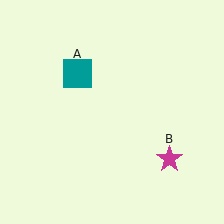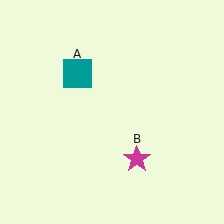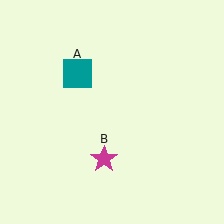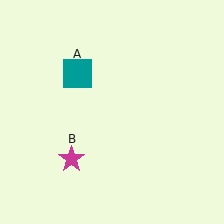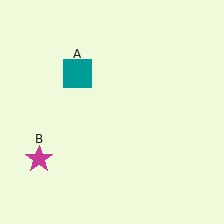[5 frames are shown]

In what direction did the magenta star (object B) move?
The magenta star (object B) moved left.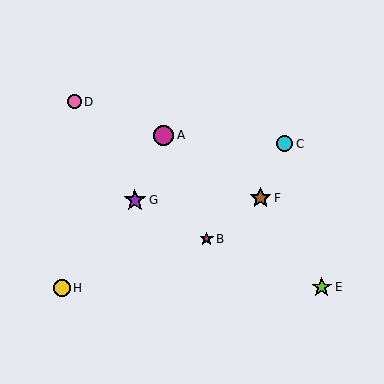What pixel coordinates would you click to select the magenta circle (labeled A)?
Click at (164, 135) to select the magenta circle A.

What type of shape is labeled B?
Shape B is a magenta star.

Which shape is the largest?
The purple star (labeled G) is the largest.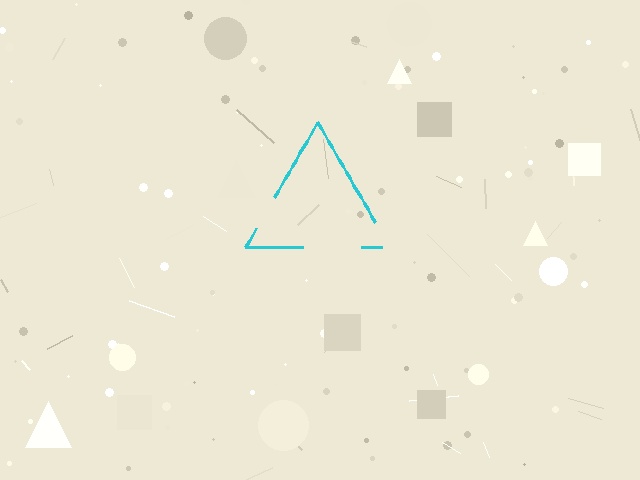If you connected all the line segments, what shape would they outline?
They would outline a triangle.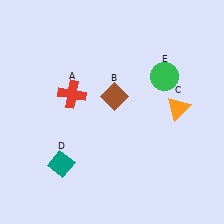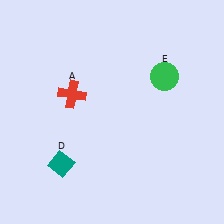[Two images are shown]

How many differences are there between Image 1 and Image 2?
There are 2 differences between the two images.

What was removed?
The brown diamond (B), the orange triangle (C) were removed in Image 2.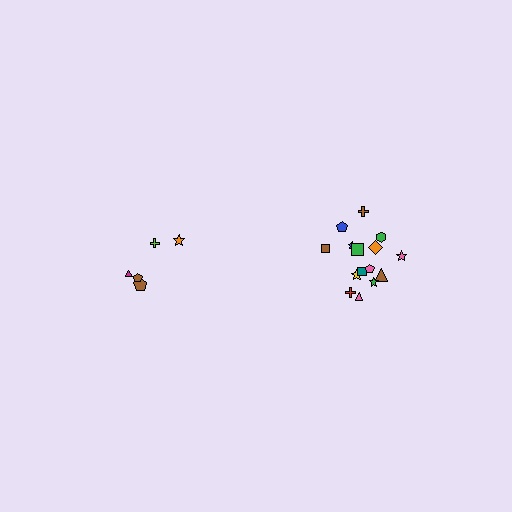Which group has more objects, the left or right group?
The right group.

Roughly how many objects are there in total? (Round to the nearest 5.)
Roughly 20 objects in total.